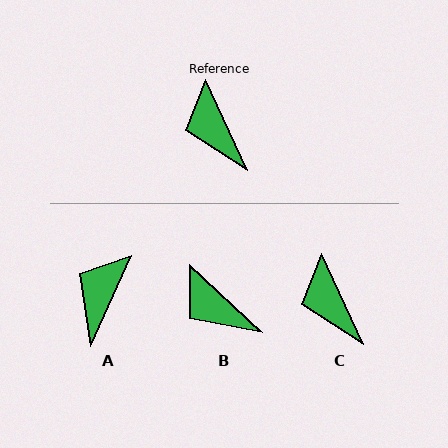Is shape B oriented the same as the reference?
No, it is off by about 22 degrees.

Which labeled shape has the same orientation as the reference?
C.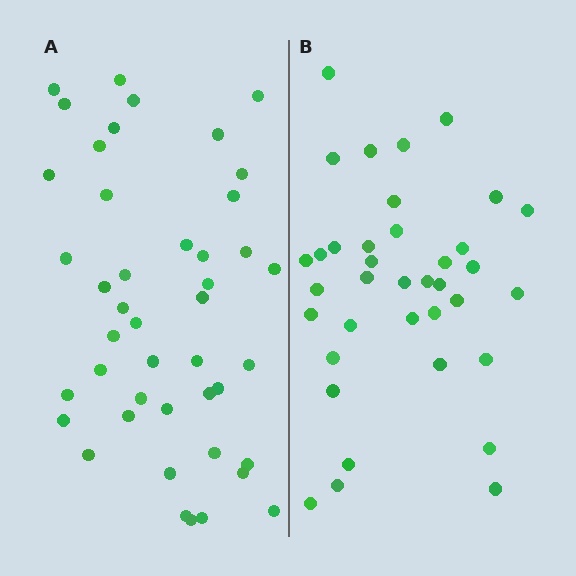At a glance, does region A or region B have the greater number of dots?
Region A (the left region) has more dots.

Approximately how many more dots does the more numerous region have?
Region A has roughly 8 or so more dots than region B.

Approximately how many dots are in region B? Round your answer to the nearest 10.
About 40 dots. (The exact count is 37, which rounds to 40.)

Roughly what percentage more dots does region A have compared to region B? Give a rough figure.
About 20% more.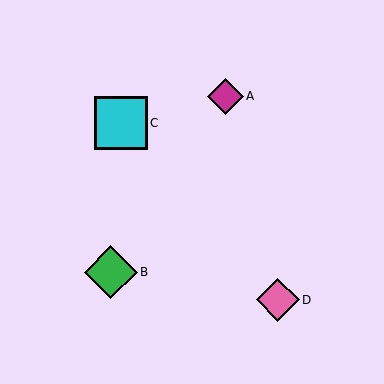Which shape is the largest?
The green diamond (labeled B) is the largest.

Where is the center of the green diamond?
The center of the green diamond is at (111, 272).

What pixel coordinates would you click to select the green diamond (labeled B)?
Click at (111, 272) to select the green diamond B.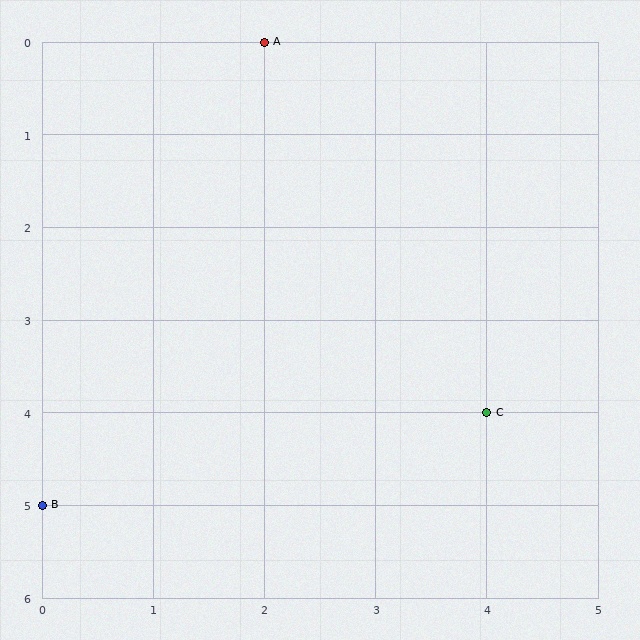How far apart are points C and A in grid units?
Points C and A are 2 columns and 4 rows apart (about 4.5 grid units diagonally).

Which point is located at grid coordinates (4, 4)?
Point C is at (4, 4).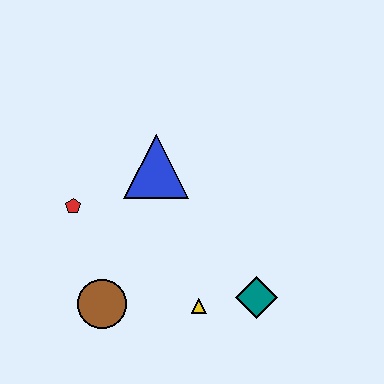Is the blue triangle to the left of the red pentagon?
No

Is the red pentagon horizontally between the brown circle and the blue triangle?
No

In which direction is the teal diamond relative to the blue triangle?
The teal diamond is below the blue triangle.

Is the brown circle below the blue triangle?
Yes